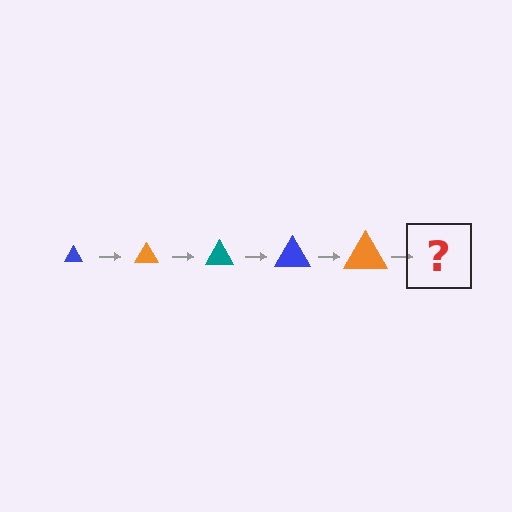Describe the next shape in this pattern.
It should be a teal triangle, larger than the previous one.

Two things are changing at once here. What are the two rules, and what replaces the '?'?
The two rules are that the triangle grows larger each step and the color cycles through blue, orange, and teal. The '?' should be a teal triangle, larger than the previous one.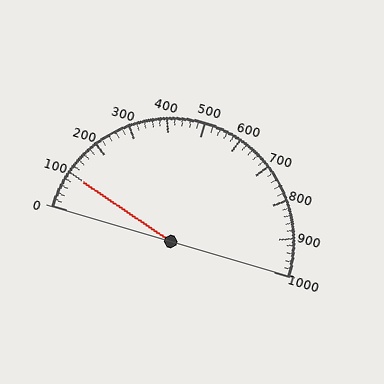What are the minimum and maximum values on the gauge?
The gauge ranges from 0 to 1000.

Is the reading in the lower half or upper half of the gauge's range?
The reading is in the lower half of the range (0 to 1000).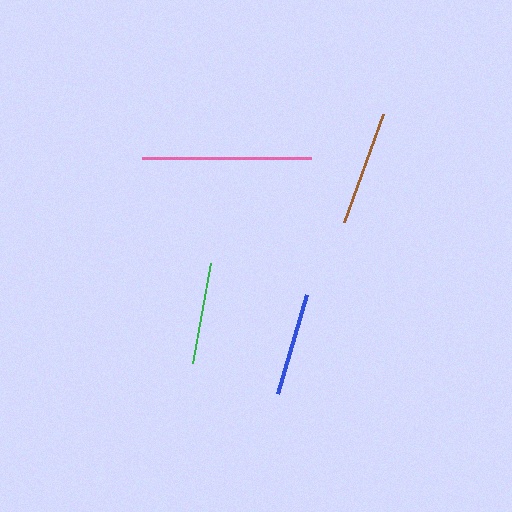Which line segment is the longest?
The pink line is the longest at approximately 170 pixels.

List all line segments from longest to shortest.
From longest to shortest: pink, brown, blue, green.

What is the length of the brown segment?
The brown segment is approximately 114 pixels long.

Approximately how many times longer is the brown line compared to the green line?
The brown line is approximately 1.1 times the length of the green line.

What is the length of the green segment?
The green segment is approximately 102 pixels long.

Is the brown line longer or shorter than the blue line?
The brown line is longer than the blue line.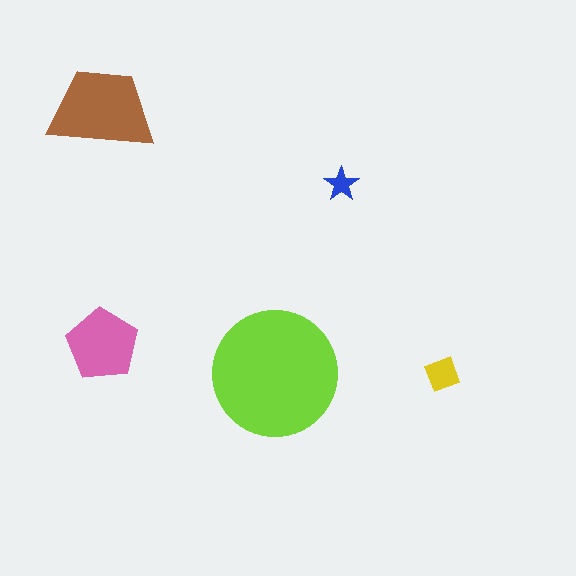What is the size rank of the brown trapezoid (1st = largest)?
2nd.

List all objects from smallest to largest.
The blue star, the yellow square, the pink pentagon, the brown trapezoid, the lime circle.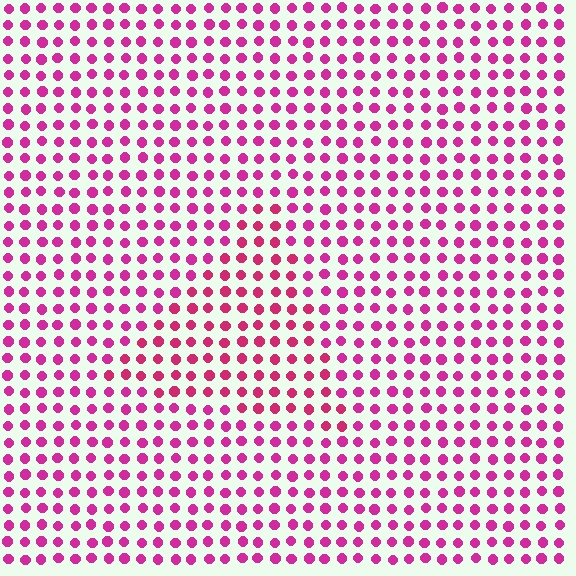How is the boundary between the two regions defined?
The boundary is defined purely by a slight shift in hue (about 16 degrees). Spacing, size, and orientation are identical on both sides.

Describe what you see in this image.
The image is filled with small magenta elements in a uniform arrangement. A triangle-shaped region is visible where the elements are tinted to a slightly different hue, forming a subtle color boundary.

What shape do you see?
I see a triangle.